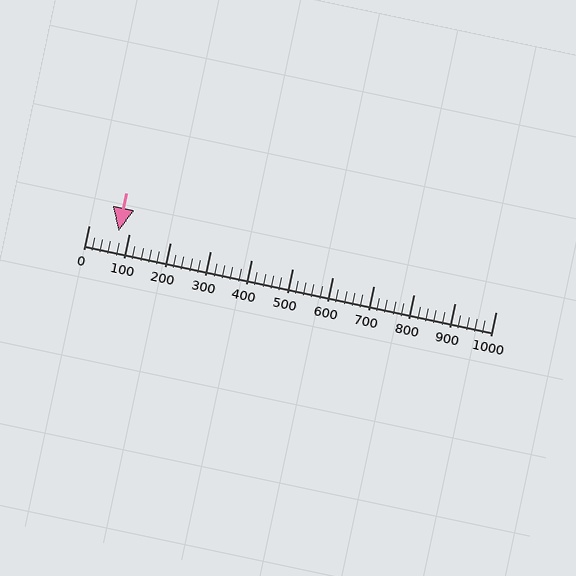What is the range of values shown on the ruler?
The ruler shows values from 0 to 1000.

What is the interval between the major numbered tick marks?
The major tick marks are spaced 100 units apart.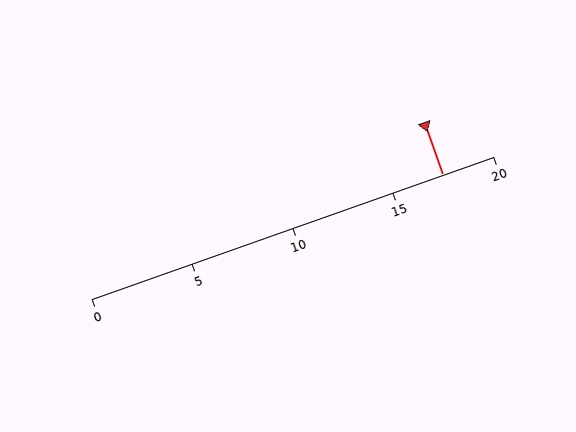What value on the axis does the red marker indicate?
The marker indicates approximately 17.5.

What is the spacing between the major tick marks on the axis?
The major ticks are spaced 5 apart.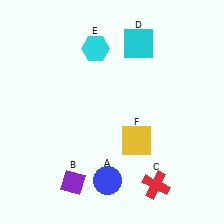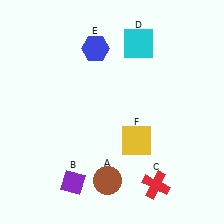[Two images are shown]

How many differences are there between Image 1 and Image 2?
There are 2 differences between the two images.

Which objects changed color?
A changed from blue to brown. E changed from cyan to blue.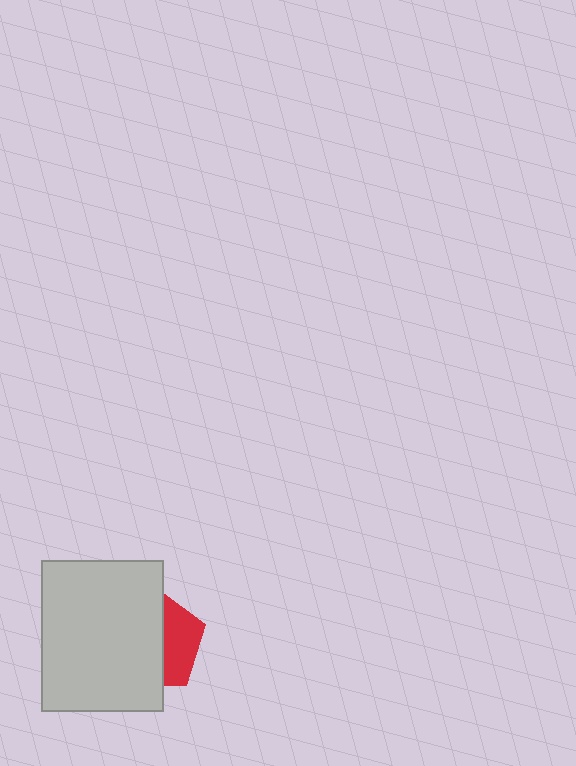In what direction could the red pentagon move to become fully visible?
The red pentagon could move right. That would shift it out from behind the light gray rectangle entirely.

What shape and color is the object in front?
The object in front is a light gray rectangle.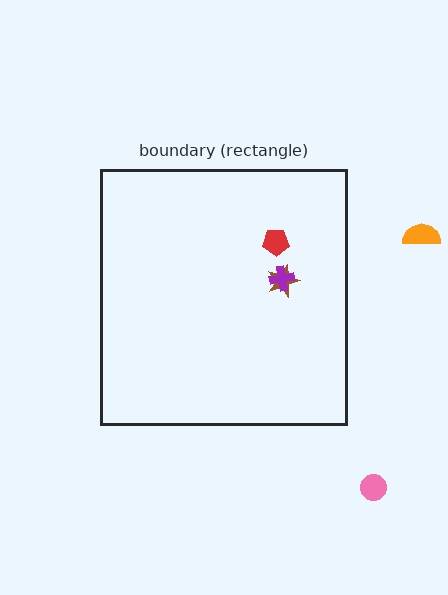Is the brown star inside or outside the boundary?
Inside.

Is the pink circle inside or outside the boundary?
Outside.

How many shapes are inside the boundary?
3 inside, 2 outside.